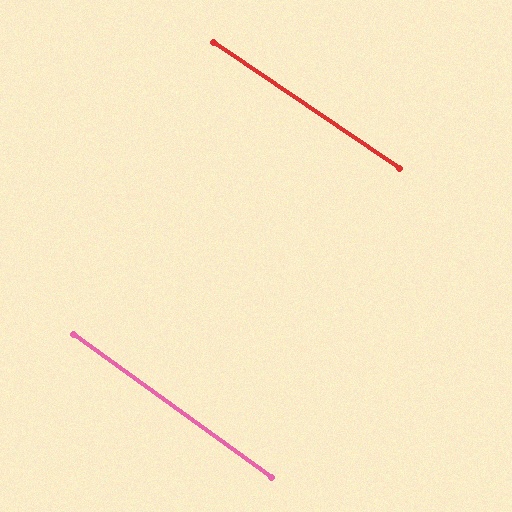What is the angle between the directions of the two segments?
Approximately 2 degrees.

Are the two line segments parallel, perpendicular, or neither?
Parallel — their directions differ by only 1.8°.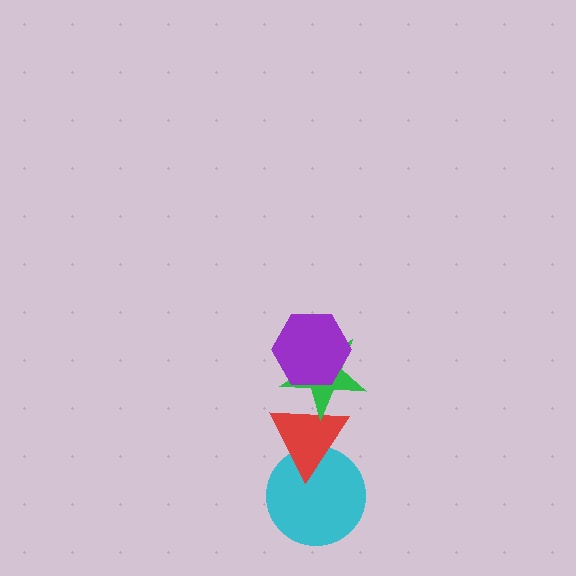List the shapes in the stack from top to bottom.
From top to bottom: the purple hexagon, the green star, the red triangle, the cyan circle.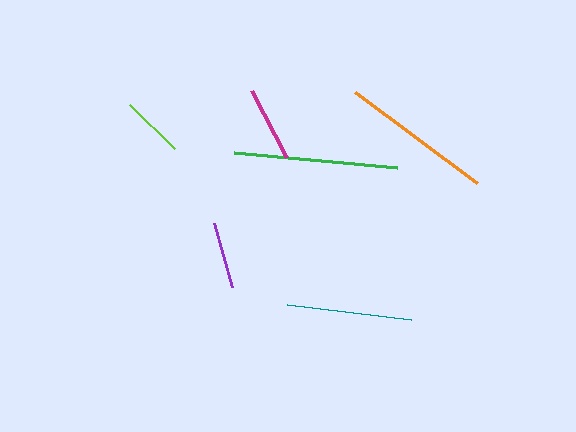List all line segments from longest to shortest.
From longest to shortest: green, orange, teal, magenta, purple, lime.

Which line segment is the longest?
The green line is the longest at approximately 163 pixels.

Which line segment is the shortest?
The lime line is the shortest at approximately 63 pixels.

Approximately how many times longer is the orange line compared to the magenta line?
The orange line is approximately 2.0 times the length of the magenta line.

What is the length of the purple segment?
The purple segment is approximately 66 pixels long.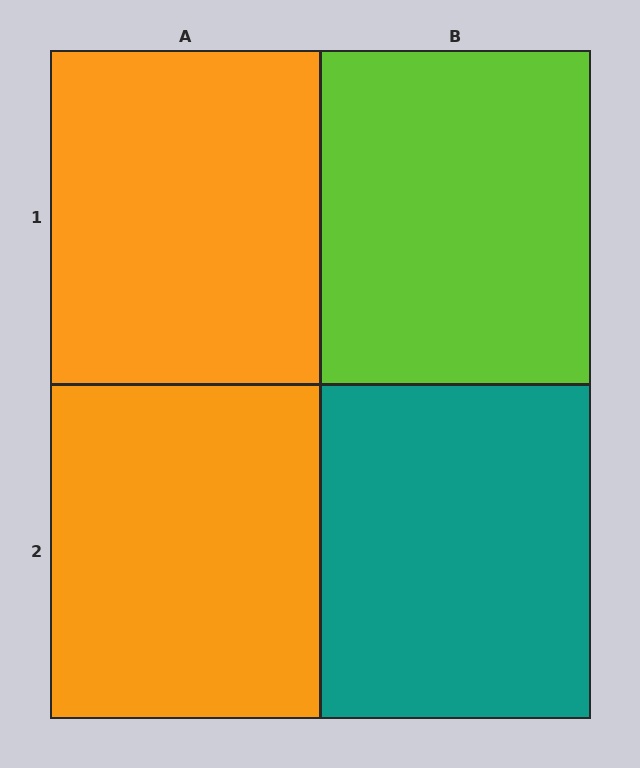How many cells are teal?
1 cell is teal.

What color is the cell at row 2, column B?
Teal.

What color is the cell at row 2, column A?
Orange.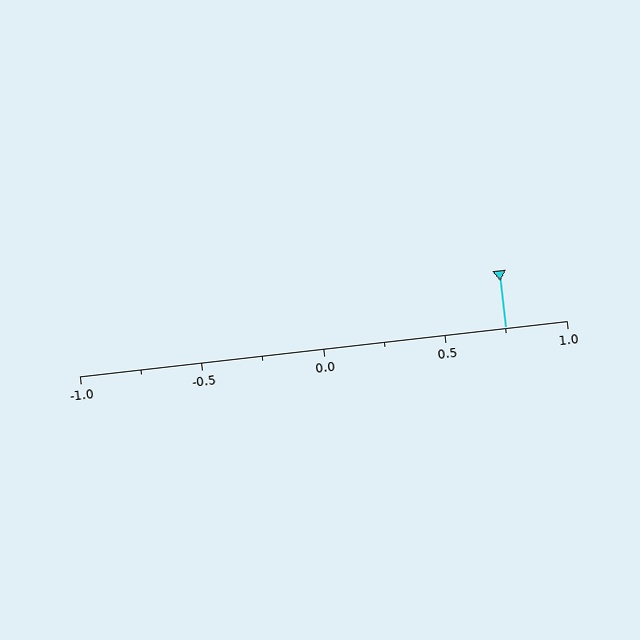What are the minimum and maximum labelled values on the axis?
The axis runs from -1.0 to 1.0.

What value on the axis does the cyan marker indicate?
The marker indicates approximately 0.75.